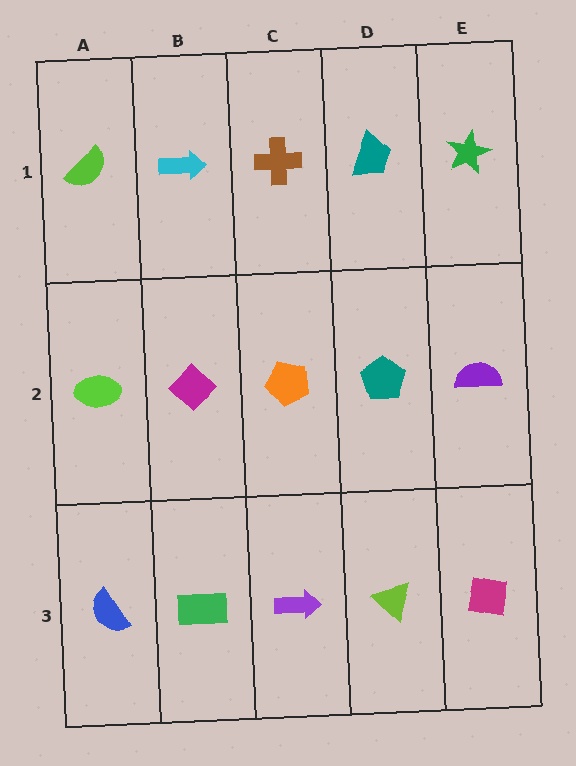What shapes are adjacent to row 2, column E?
A green star (row 1, column E), a magenta square (row 3, column E), a teal pentagon (row 2, column D).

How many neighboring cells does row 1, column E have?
2.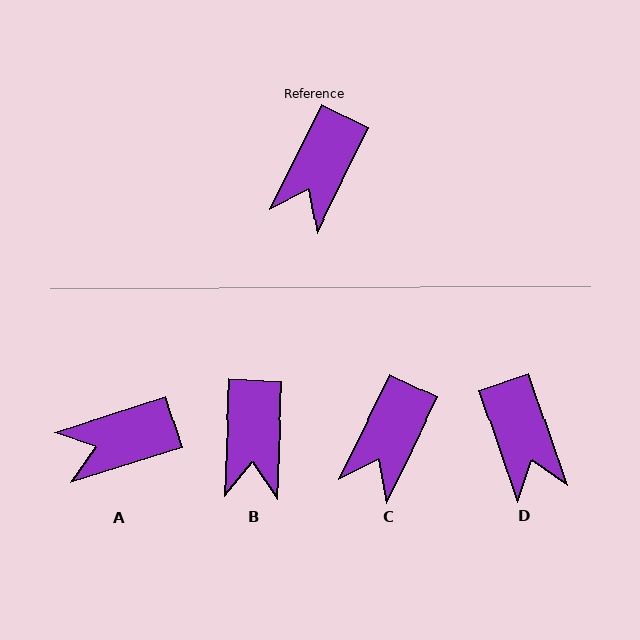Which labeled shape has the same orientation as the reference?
C.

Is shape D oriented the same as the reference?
No, it is off by about 45 degrees.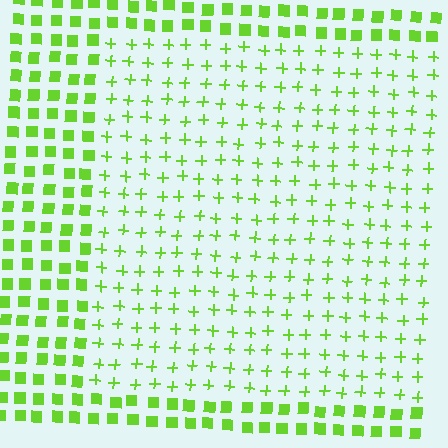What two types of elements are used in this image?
The image uses plus signs inside the rectangle region and squares outside it.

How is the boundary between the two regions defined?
The boundary is defined by a change in element shape: plus signs inside vs. squares outside. All elements share the same color and spacing.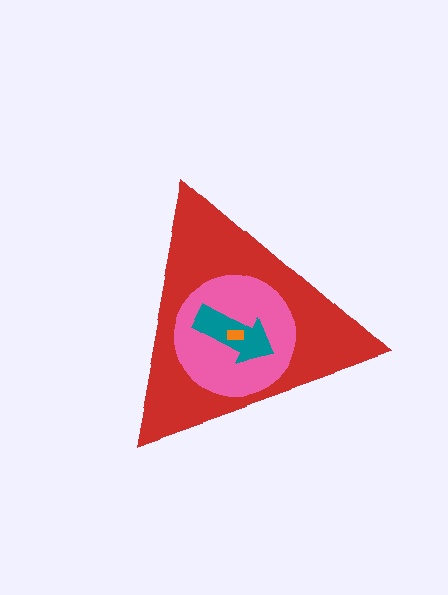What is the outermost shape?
The red triangle.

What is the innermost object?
The orange rectangle.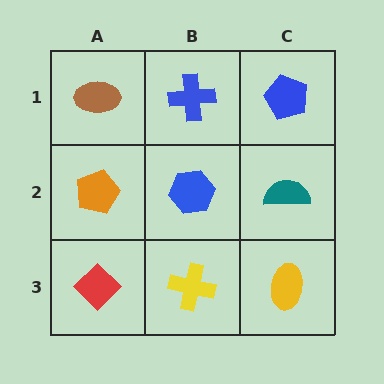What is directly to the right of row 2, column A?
A blue hexagon.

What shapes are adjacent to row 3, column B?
A blue hexagon (row 2, column B), a red diamond (row 3, column A), a yellow ellipse (row 3, column C).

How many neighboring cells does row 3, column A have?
2.